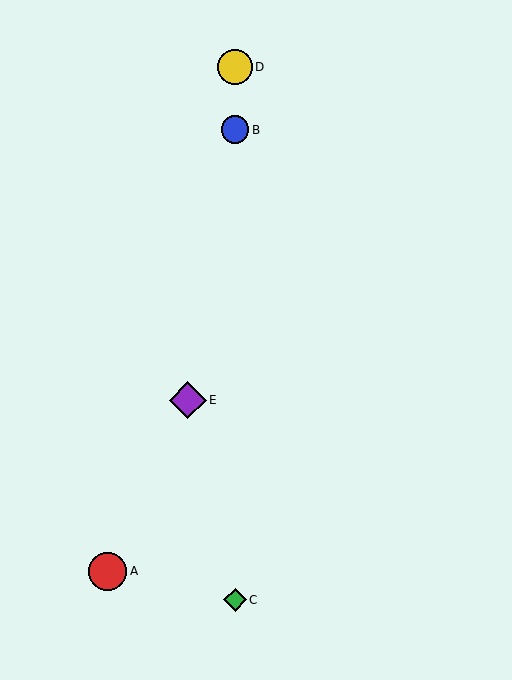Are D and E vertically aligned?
No, D is at x≈235 and E is at x≈188.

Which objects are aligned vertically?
Objects B, C, D are aligned vertically.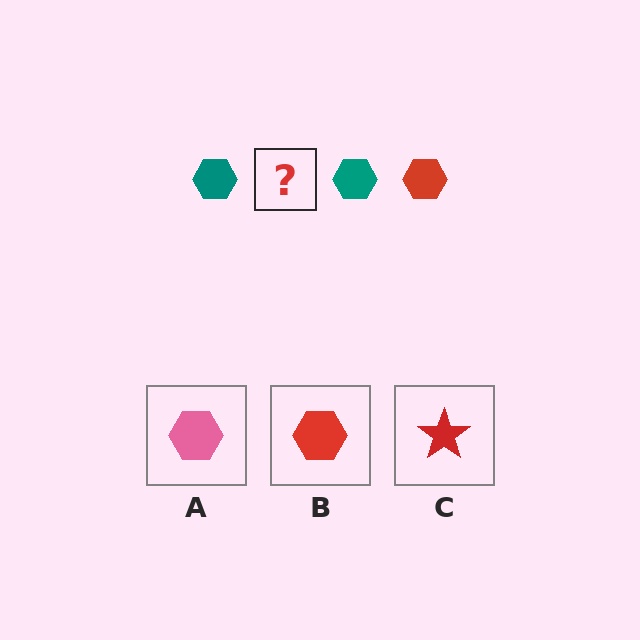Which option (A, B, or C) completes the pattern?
B.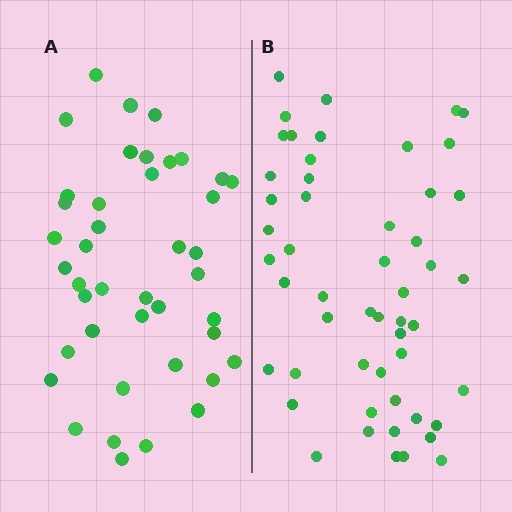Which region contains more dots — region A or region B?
Region B (the right region) has more dots.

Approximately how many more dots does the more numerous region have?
Region B has roughly 10 or so more dots than region A.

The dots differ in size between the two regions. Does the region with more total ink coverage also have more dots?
No. Region A has more total ink coverage because its dots are larger, but region B actually contains more individual dots. Total area can be misleading — the number of items is what matters here.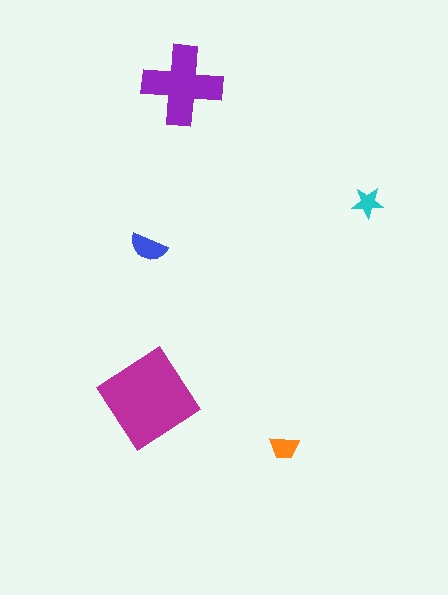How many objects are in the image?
There are 5 objects in the image.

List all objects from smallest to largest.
The cyan star, the orange trapezoid, the blue semicircle, the purple cross, the magenta diamond.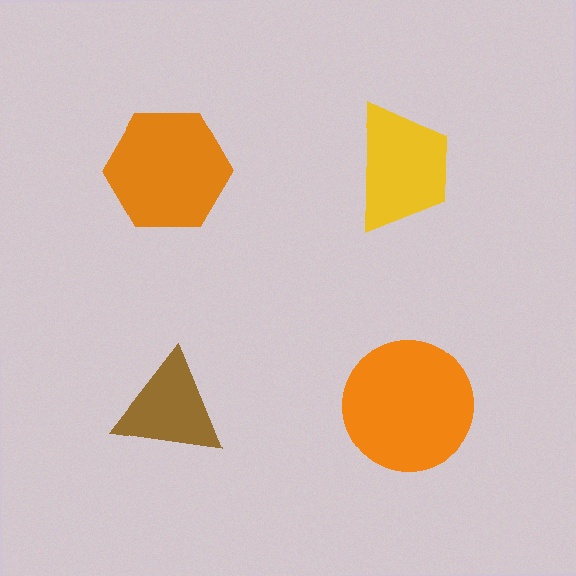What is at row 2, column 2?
An orange circle.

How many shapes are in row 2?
2 shapes.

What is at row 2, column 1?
A brown triangle.